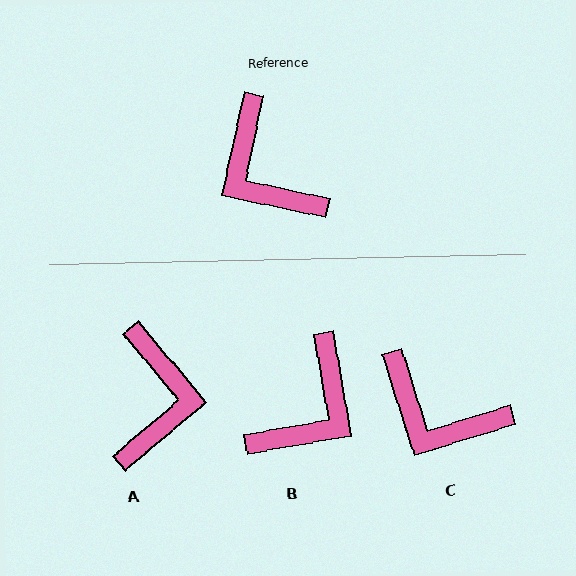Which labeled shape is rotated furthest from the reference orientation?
A, about 142 degrees away.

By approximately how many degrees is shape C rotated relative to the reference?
Approximately 29 degrees counter-clockwise.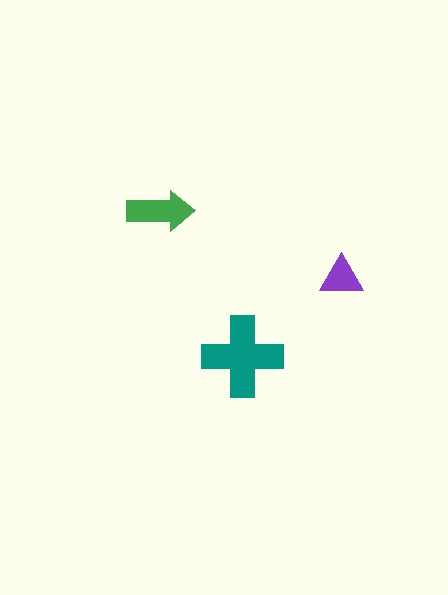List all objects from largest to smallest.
The teal cross, the green arrow, the purple triangle.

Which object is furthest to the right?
The purple triangle is rightmost.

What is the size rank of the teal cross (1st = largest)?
1st.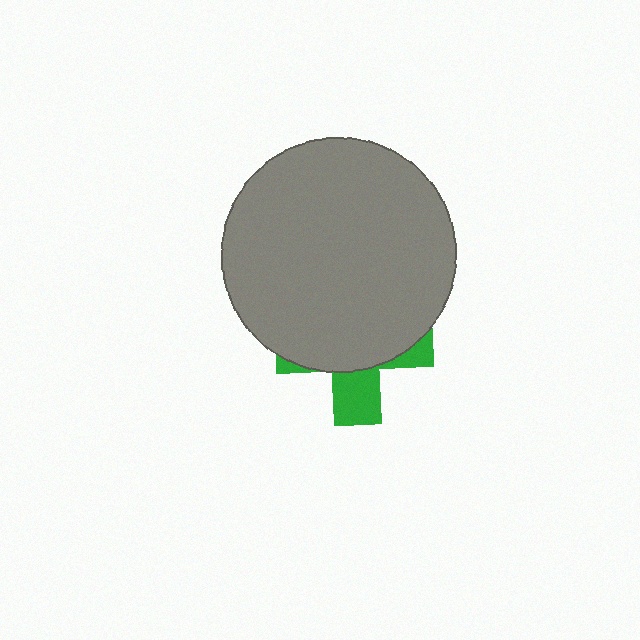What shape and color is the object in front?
The object in front is a gray circle.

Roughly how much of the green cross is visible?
A small part of it is visible (roughly 31%).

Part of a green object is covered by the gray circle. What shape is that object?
It is a cross.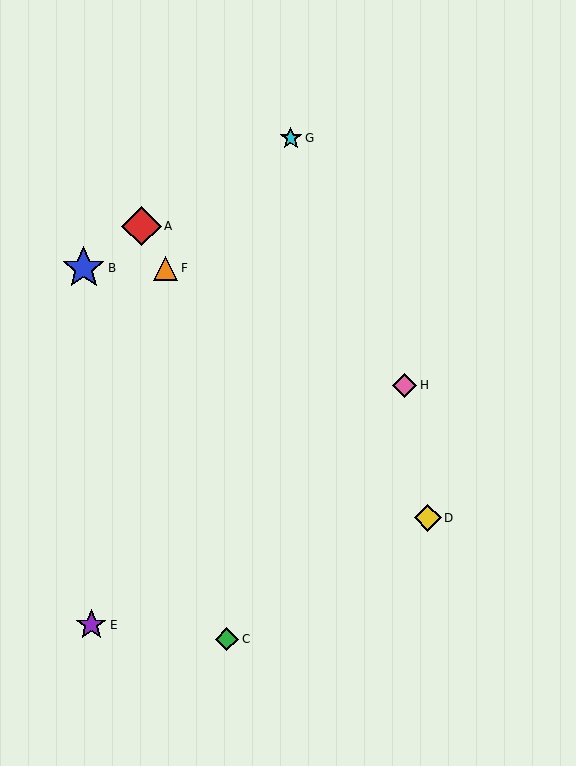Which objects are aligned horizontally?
Objects B, F are aligned horizontally.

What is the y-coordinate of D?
Object D is at y≈518.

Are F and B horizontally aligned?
Yes, both are at y≈268.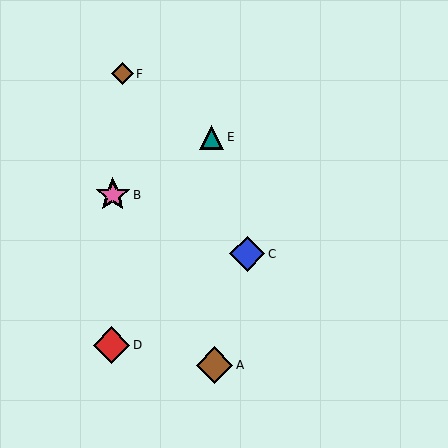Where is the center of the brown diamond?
The center of the brown diamond is at (122, 74).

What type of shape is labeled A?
Shape A is a brown diamond.